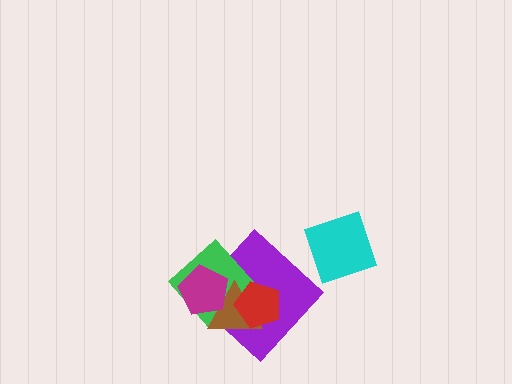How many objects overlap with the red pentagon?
3 objects overlap with the red pentagon.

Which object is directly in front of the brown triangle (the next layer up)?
The red pentagon is directly in front of the brown triangle.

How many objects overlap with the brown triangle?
4 objects overlap with the brown triangle.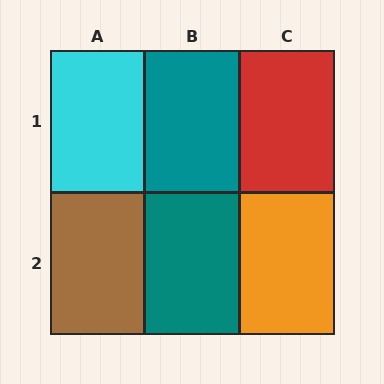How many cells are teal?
2 cells are teal.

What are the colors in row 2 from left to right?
Brown, teal, orange.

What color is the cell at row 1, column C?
Red.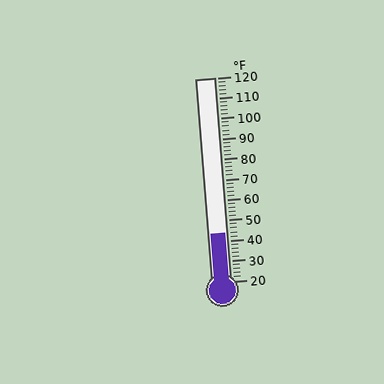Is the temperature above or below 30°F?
The temperature is above 30°F.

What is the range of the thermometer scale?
The thermometer scale ranges from 20°F to 120°F.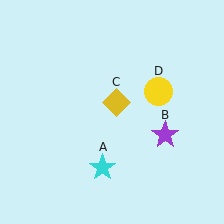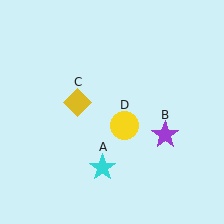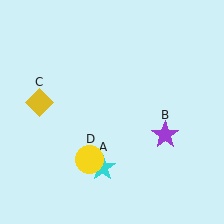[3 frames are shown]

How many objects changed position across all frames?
2 objects changed position: yellow diamond (object C), yellow circle (object D).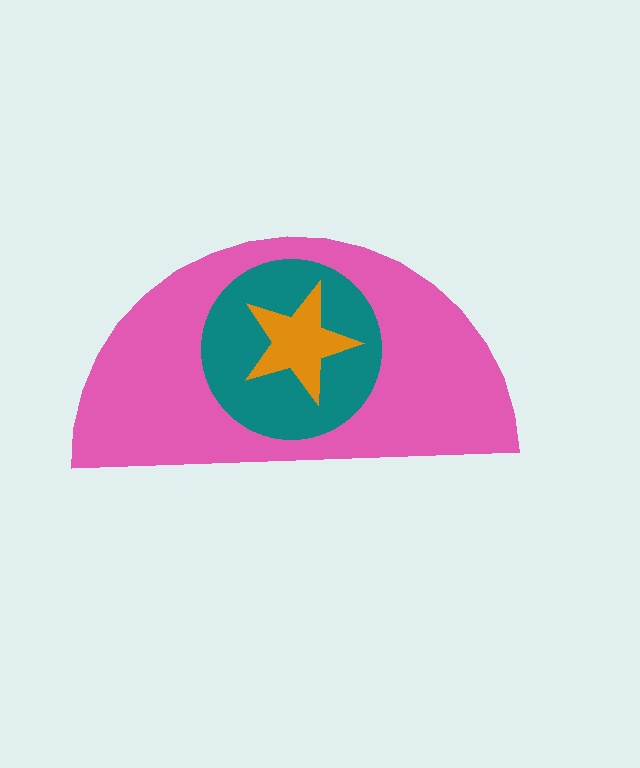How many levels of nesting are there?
3.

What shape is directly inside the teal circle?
The orange star.